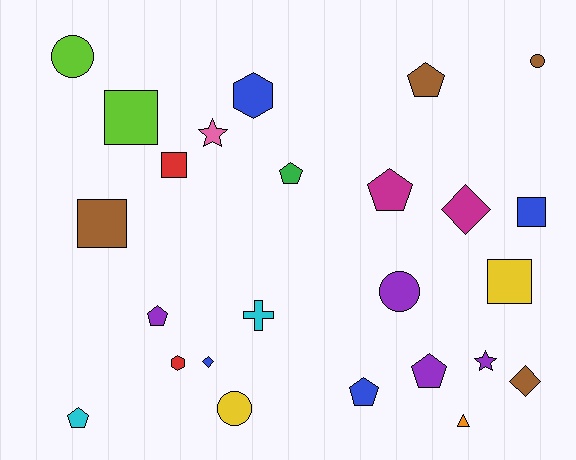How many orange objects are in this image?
There is 1 orange object.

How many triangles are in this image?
There is 1 triangle.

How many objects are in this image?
There are 25 objects.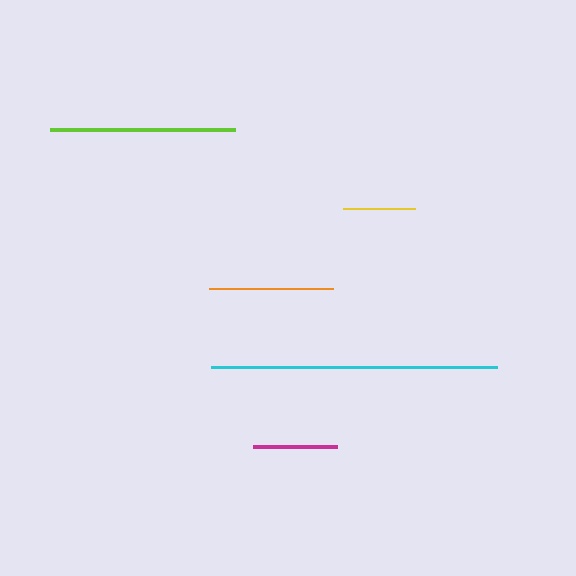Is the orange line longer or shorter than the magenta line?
The orange line is longer than the magenta line.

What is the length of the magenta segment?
The magenta segment is approximately 84 pixels long.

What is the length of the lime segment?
The lime segment is approximately 185 pixels long.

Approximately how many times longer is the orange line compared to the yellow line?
The orange line is approximately 1.7 times the length of the yellow line.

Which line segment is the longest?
The cyan line is the longest at approximately 286 pixels.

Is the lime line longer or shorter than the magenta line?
The lime line is longer than the magenta line.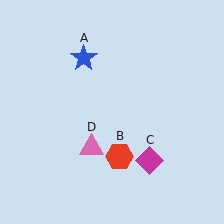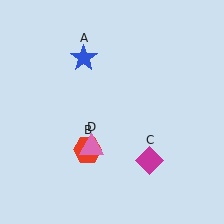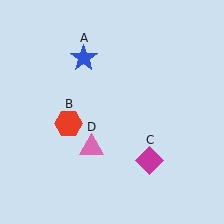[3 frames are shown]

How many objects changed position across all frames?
1 object changed position: red hexagon (object B).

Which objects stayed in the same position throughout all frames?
Blue star (object A) and magenta diamond (object C) and pink triangle (object D) remained stationary.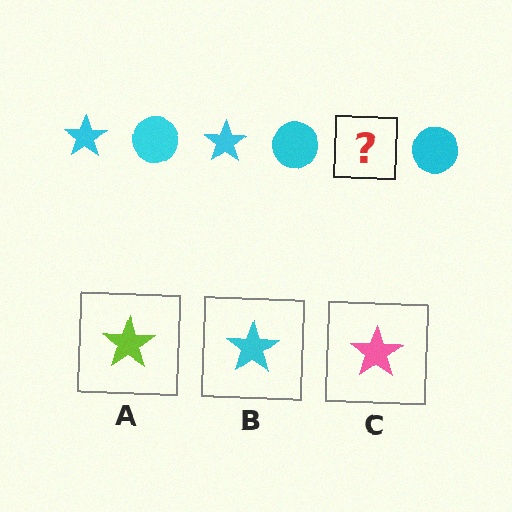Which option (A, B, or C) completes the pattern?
B.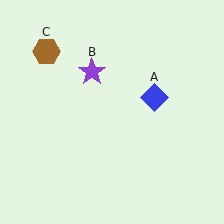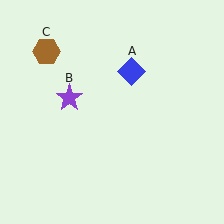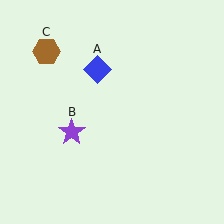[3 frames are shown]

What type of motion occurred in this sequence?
The blue diamond (object A), purple star (object B) rotated counterclockwise around the center of the scene.